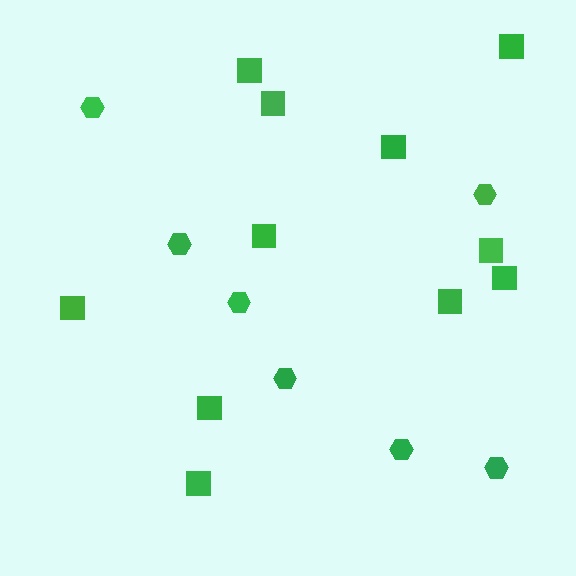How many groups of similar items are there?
There are 2 groups: one group of squares (11) and one group of hexagons (7).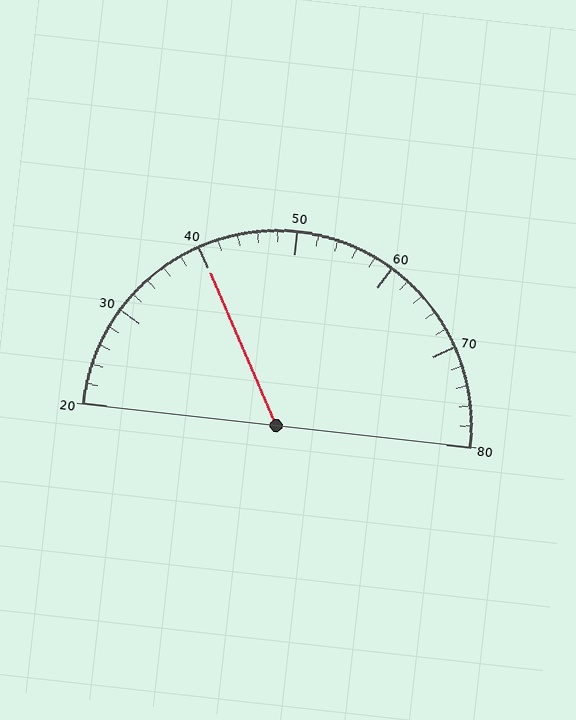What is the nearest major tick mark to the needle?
The nearest major tick mark is 40.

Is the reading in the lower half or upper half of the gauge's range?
The reading is in the lower half of the range (20 to 80).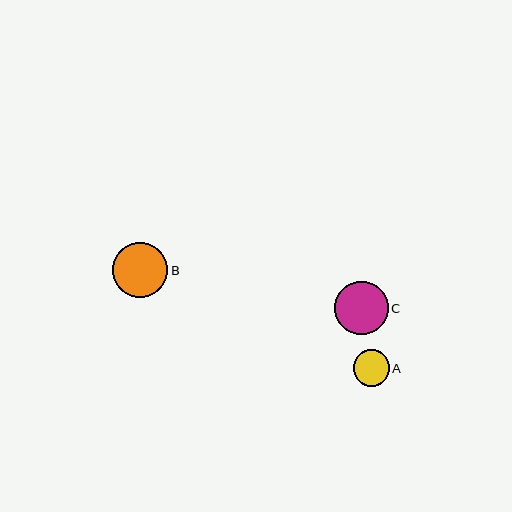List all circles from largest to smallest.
From largest to smallest: B, C, A.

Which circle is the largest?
Circle B is the largest with a size of approximately 55 pixels.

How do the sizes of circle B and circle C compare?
Circle B and circle C are approximately the same size.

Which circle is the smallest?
Circle A is the smallest with a size of approximately 36 pixels.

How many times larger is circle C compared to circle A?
Circle C is approximately 1.5 times the size of circle A.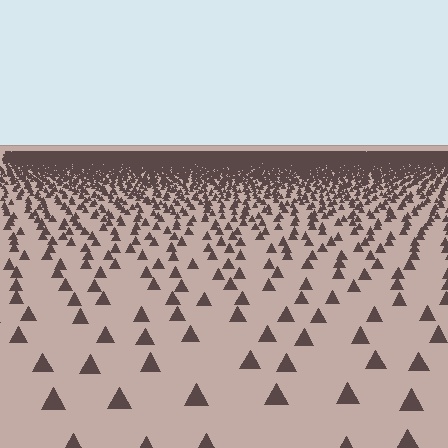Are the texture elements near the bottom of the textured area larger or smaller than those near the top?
Larger. Near the bottom, elements are closer to the viewer and appear at a bigger on-screen size.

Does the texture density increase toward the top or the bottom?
Density increases toward the top.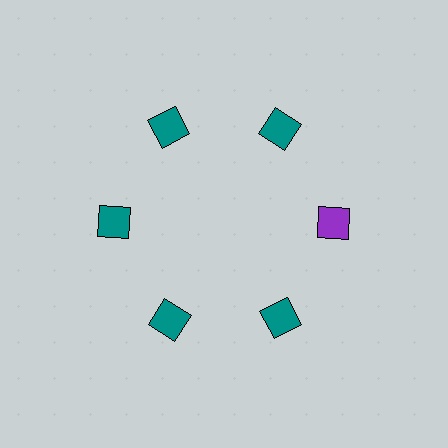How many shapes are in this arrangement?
There are 6 shapes arranged in a ring pattern.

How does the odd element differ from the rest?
It has a different color: purple instead of teal.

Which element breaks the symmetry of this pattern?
The purple diamond at roughly the 3 o'clock position breaks the symmetry. All other shapes are teal diamonds.